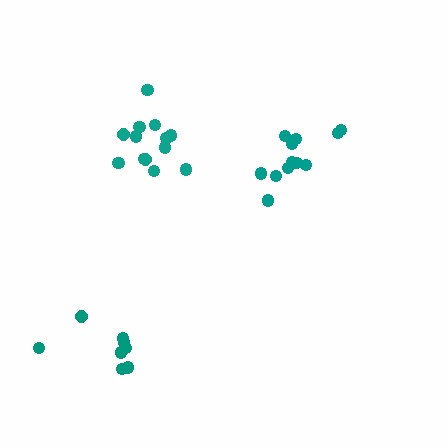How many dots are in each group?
Group 1: 8 dots, Group 2: 12 dots, Group 3: 13 dots (33 total).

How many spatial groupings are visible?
There are 3 spatial groupings.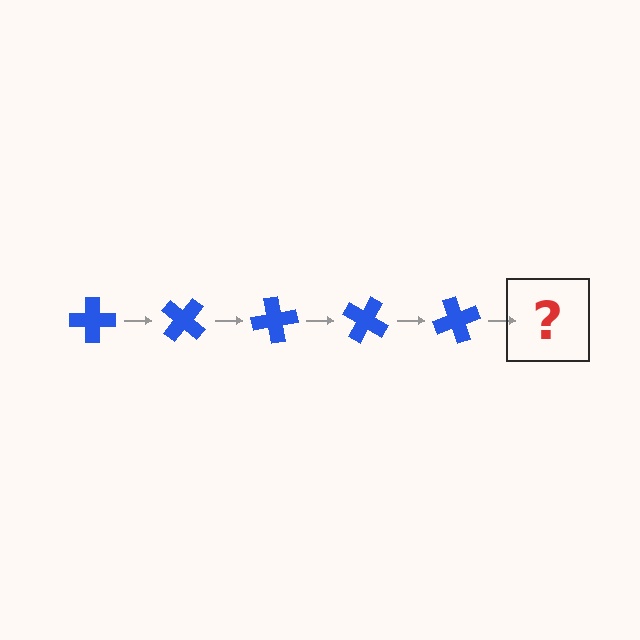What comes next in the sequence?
The next element should be a blue cross rotated 200 degrees.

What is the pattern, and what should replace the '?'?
The pattern is that the cross rotates 40 degrees each step. The '?' should be a blue cross rotated 200 degrees.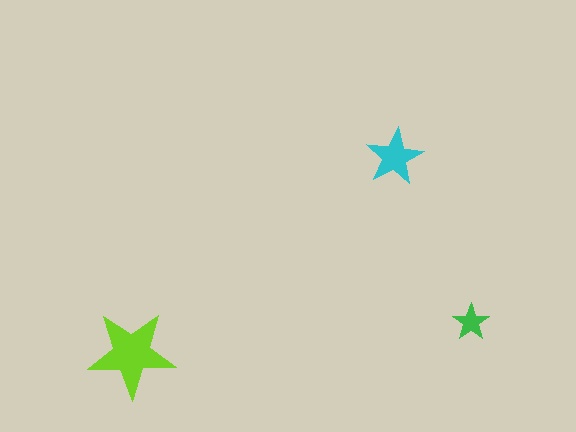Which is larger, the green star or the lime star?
The lime one.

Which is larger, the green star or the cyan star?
The cyan one.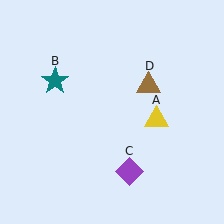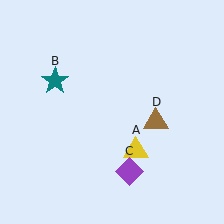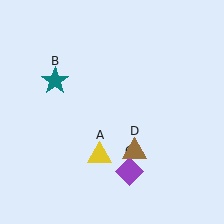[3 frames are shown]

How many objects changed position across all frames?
2 objects changed position: yellow triangle (object A), brown triangle (object D).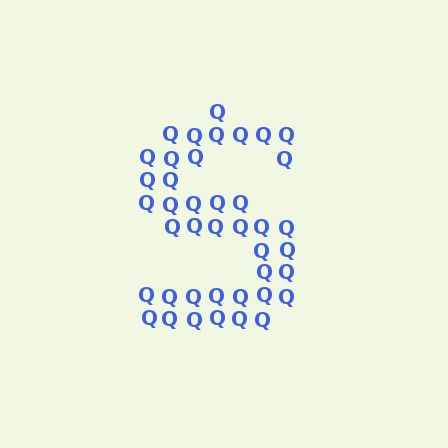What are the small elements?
The small elements are letter Q's.